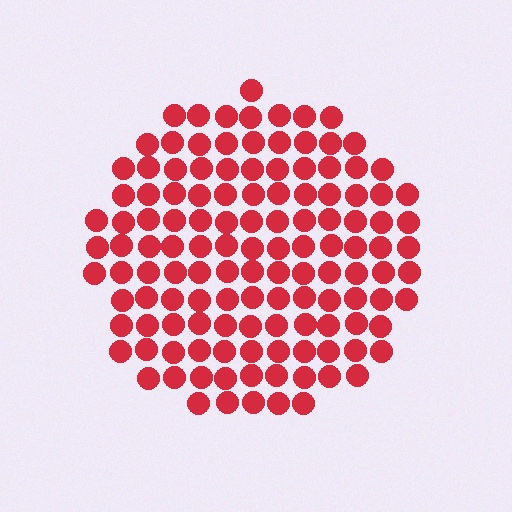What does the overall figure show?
The overall figure shows a circle.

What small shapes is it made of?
It is made of small circles.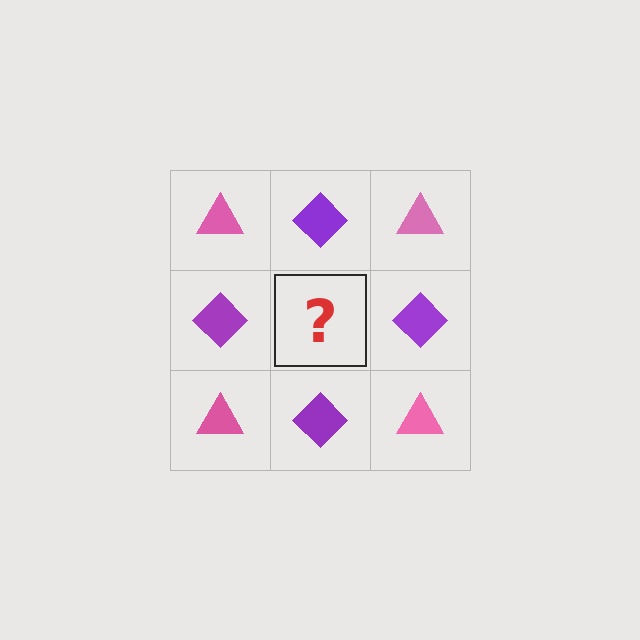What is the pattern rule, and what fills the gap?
The rule is that it alternates pink triangle and purple diamond in a checkerboard pattern. The gap should be filled with a pink triangle.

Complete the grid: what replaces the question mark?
The question mark should be replaced with a pink triangle.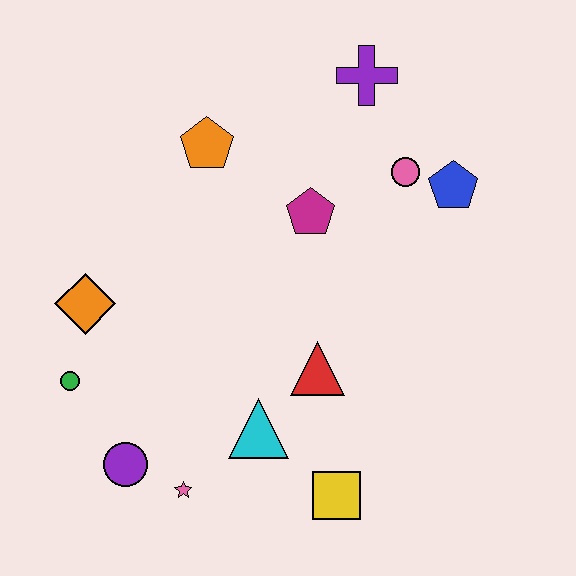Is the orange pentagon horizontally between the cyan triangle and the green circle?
Yes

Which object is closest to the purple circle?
The pink star is closest to the purple circle.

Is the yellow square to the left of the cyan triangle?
No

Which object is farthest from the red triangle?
The purple cross is farthest from the red triangle.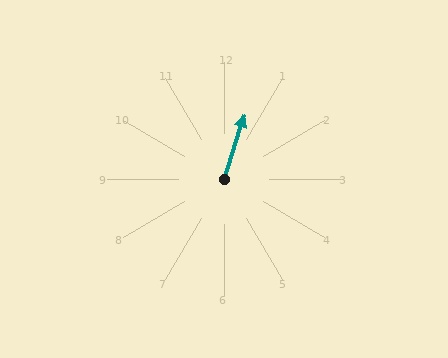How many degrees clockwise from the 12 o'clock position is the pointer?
Approximately 17 degrees.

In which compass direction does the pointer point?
North.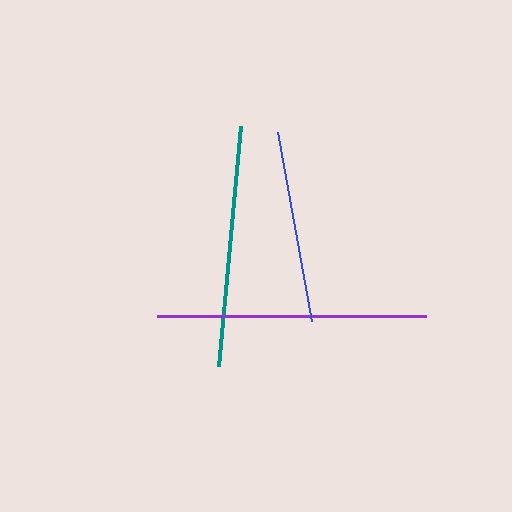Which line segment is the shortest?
The blue line is the shortest at approximately 193 pixels.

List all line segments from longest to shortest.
From longest to shortest: purple, teal, blue.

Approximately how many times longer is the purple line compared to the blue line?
The purple line is approximately 1.4 times the length of the blue line.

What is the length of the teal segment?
The teal segment is approximately 241 pixels long.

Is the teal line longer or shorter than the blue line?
The teal line is longer than the blue line.